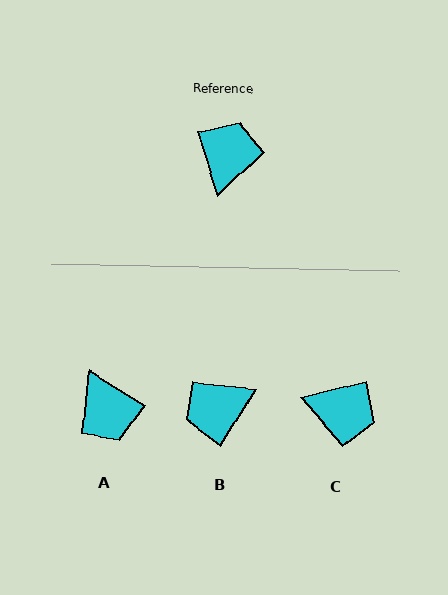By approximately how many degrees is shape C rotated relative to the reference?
Approximately 93 degrees clockwise.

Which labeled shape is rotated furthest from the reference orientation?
A, about 139 degrees away.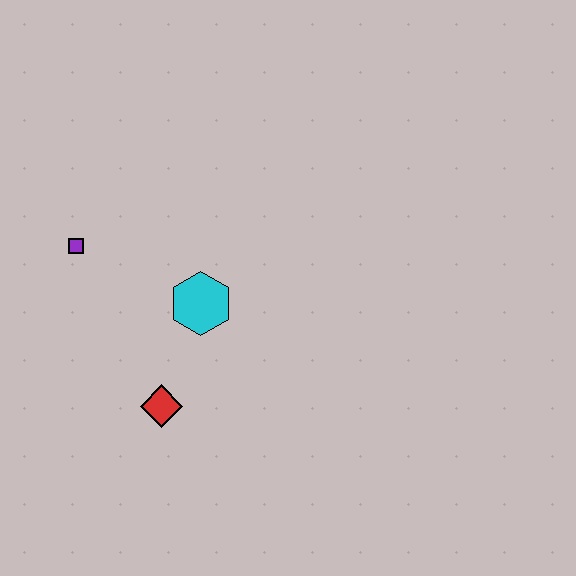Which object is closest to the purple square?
The cyan hexagon is closest to the purple square.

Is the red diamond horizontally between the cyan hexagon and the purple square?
Yes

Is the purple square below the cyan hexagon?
No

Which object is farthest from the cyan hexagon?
The purple square is farthest from the cyan hexagon.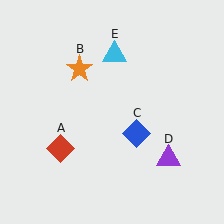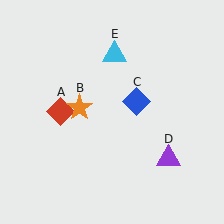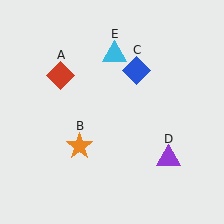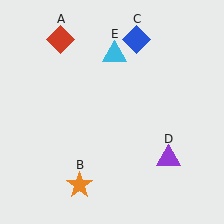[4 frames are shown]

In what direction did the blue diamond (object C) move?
The blue diamond (object C) moved up.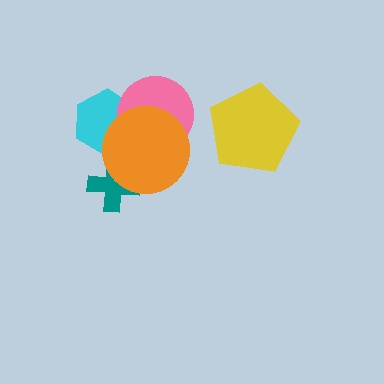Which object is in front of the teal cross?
The orange circle is in front of the teal cross.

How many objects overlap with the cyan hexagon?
2 objects overlap with the cyan hexagon.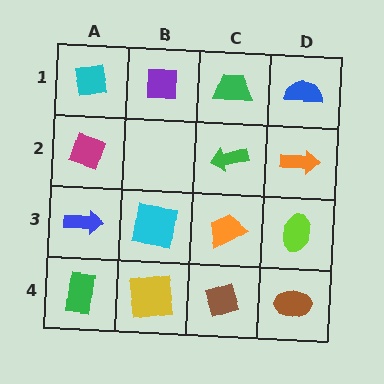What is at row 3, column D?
A lime ellipse.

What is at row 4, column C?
A brown diamond.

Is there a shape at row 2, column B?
No, that cell is empty.